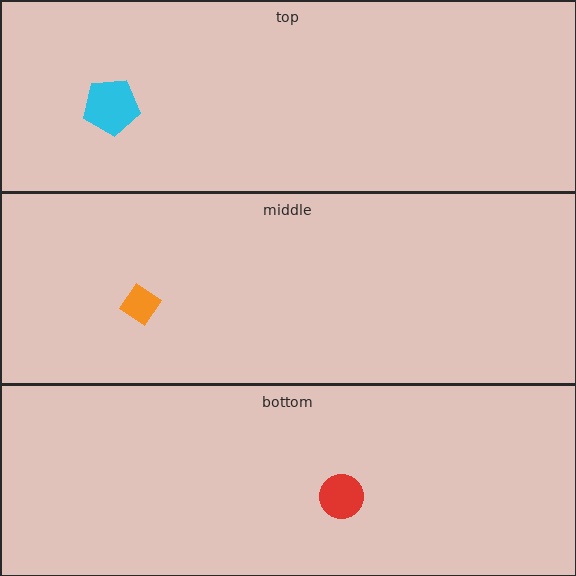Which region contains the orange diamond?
The middle region.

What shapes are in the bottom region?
The red circle.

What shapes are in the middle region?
The orange diamond.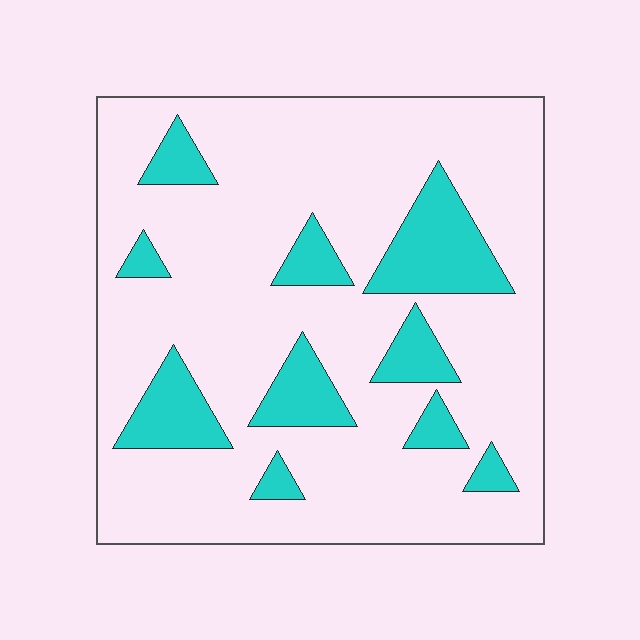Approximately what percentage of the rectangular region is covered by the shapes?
Approximately 20%.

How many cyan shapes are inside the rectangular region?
10.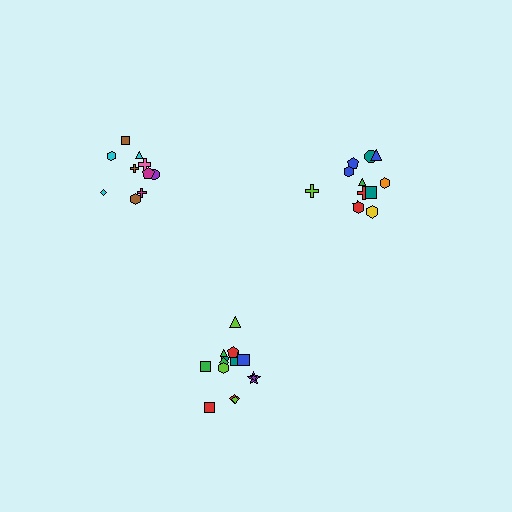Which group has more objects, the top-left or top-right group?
The top-right group.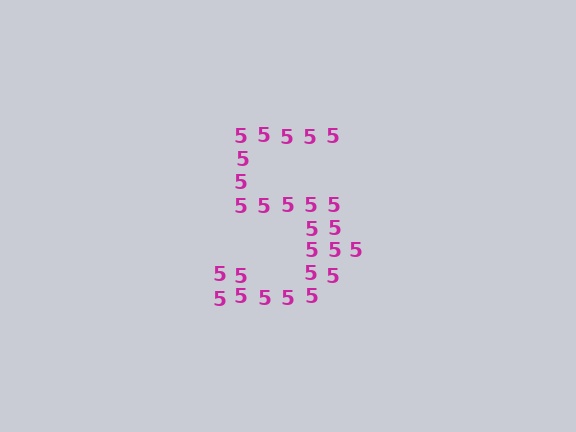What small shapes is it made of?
It is made of small digit 5's.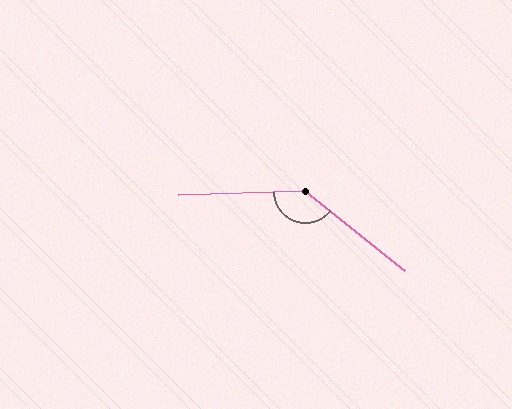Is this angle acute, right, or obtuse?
It is obtuse.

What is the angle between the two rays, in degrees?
Approximately 140 degrees.